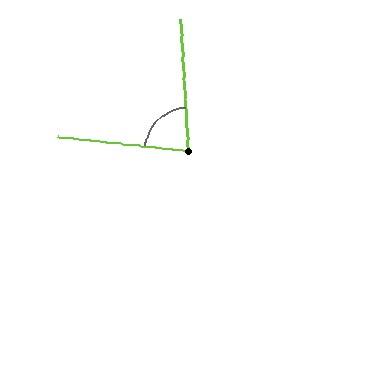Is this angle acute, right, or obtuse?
It is acute.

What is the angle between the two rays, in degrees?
Approximately 80 degrees.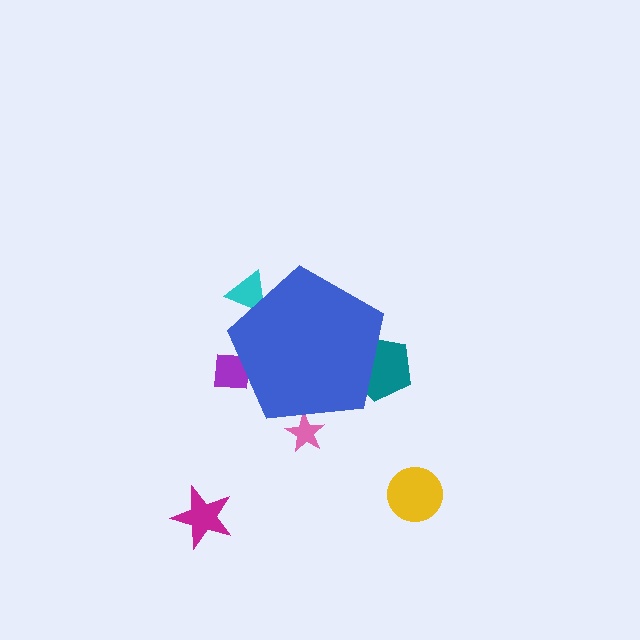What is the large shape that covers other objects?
A blue pentagon.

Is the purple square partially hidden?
Yes, the purple square is partially hidden behind the blue pentagon.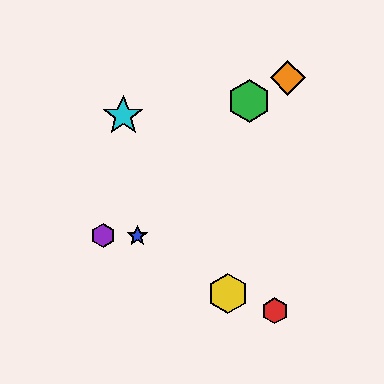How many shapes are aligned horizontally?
2 shapes (the blue star, the purple hexagon) are aligned horizontally.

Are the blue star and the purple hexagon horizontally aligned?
Yes, both are at y≈236.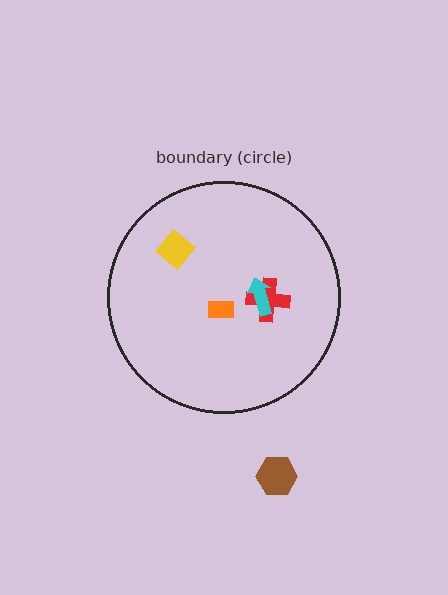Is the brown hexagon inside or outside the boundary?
Outside.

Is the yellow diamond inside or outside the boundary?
Inside.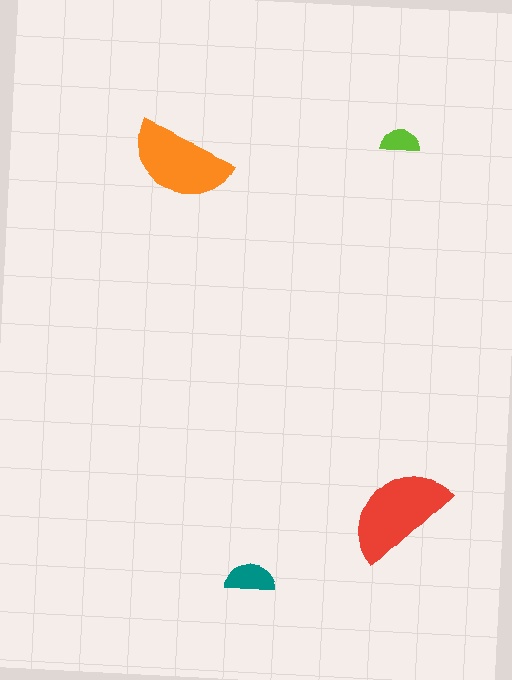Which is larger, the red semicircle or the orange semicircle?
The red one.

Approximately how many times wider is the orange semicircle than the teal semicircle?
About 2 times wider.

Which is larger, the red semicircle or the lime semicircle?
The red one.